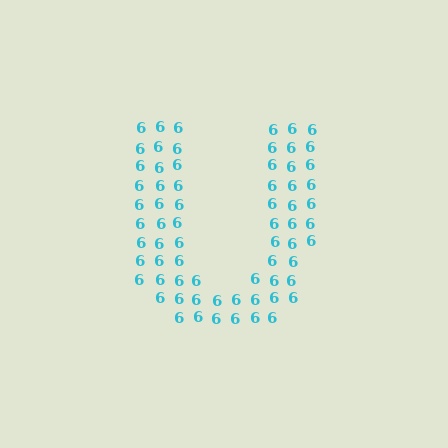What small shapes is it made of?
It is made of small digit 6's.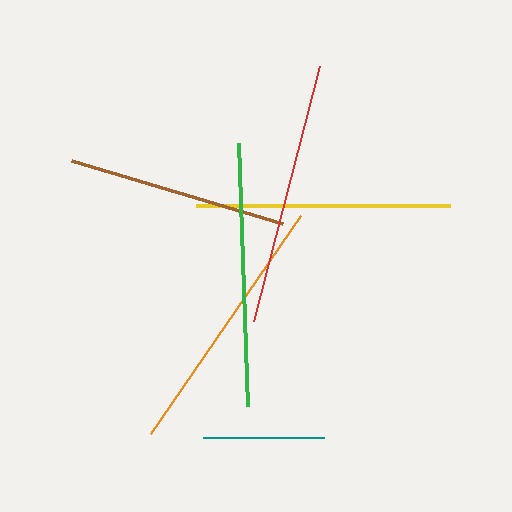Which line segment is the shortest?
The teal line is the shortest at approximately 121 pixels.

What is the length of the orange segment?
The orange segment is approximately 264 pixels long.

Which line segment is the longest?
The orange line is the longest at approximately 264 pixels.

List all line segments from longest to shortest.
From longest to shortest: orange, red, green, yellow, brown, teal.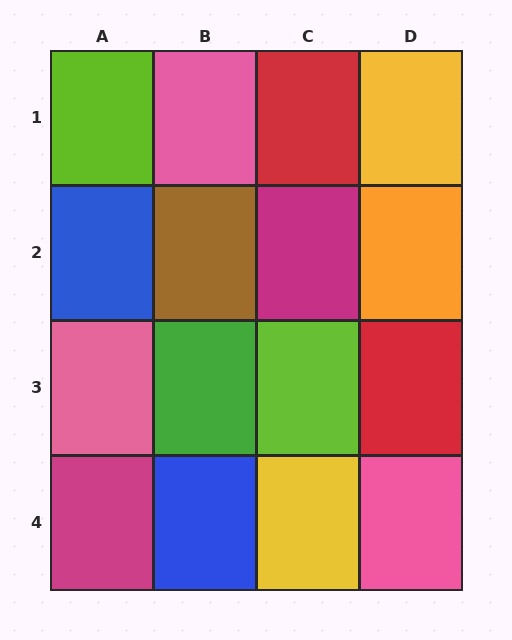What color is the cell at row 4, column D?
Pink.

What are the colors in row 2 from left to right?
Blue, brown, magenta, orange.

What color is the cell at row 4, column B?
Blue.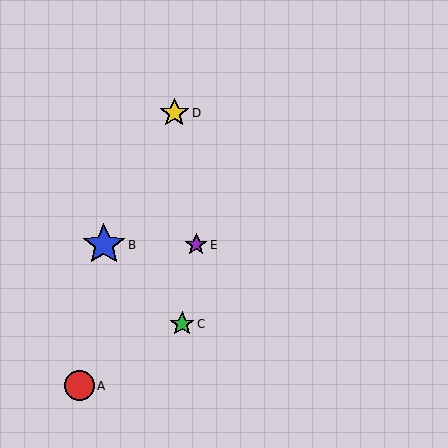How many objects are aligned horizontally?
2 objects (B, E) are aligned horizontally.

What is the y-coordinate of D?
Object D is at y≈113.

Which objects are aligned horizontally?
Objects B, E are aligned horizontally.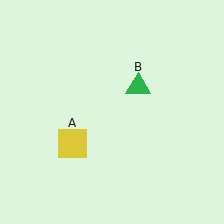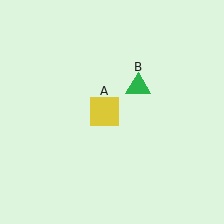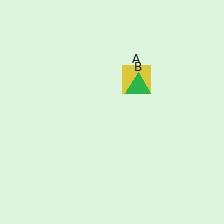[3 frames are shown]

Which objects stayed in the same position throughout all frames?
Green triangle (object B) remained stationary.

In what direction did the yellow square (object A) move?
The yellow square (object A) moved up and to the right.